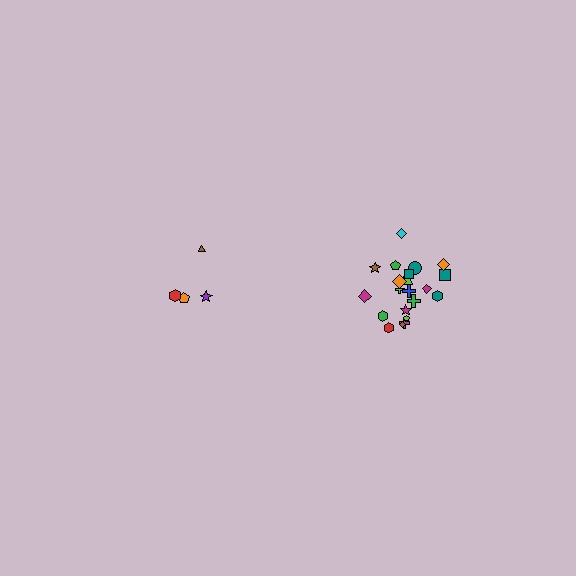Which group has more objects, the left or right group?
The right group.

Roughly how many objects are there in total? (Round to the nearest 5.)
Roughly 25 objects in total.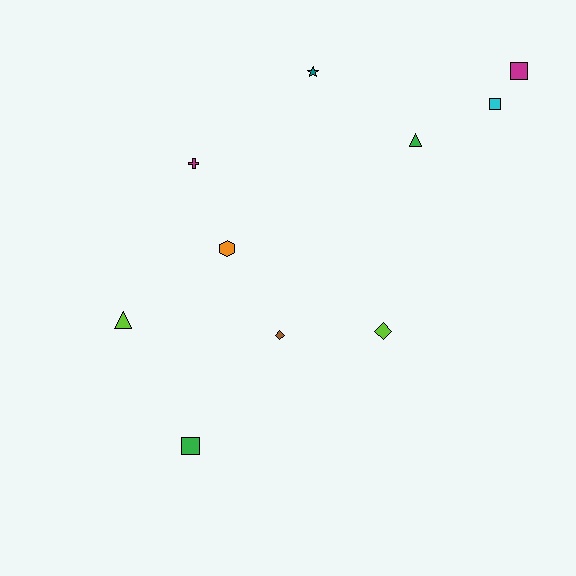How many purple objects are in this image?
There are no purple objects.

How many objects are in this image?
There are 10 objects.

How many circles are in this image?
There are no circles.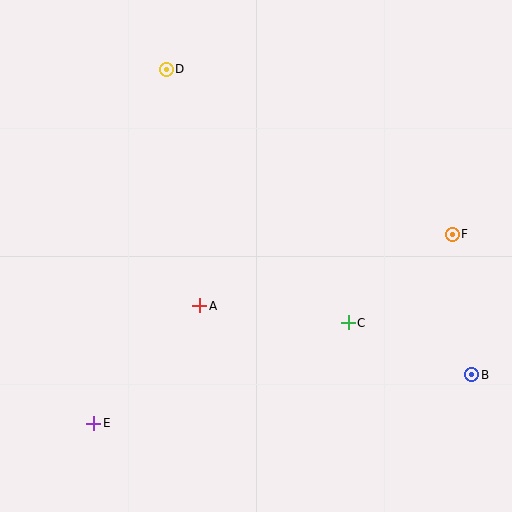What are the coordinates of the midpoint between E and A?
The midpoint between E and A is at (147, 364).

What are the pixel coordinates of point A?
Point A is at (200, 306).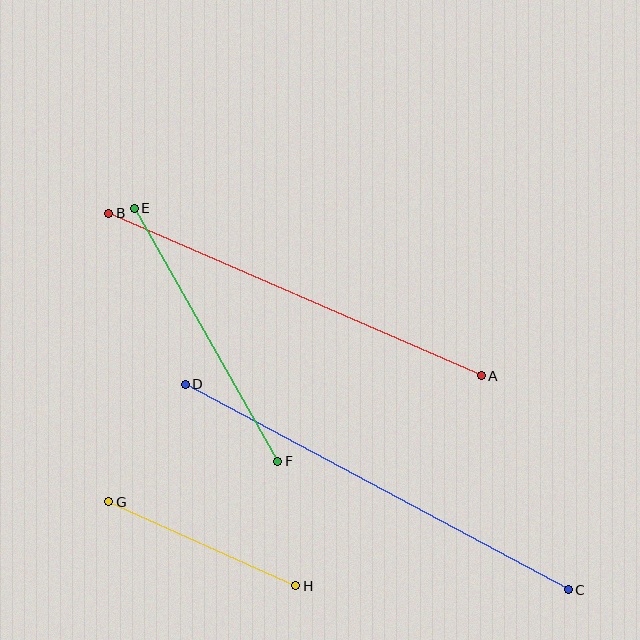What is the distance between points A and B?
The distance is approximately 407 pixels.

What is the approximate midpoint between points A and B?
The midpoint is at approximately (295, 295) pixels.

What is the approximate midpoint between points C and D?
The midpoint is at approximately (377, 487) pixels.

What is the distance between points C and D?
The distance is approximately 435 pixels.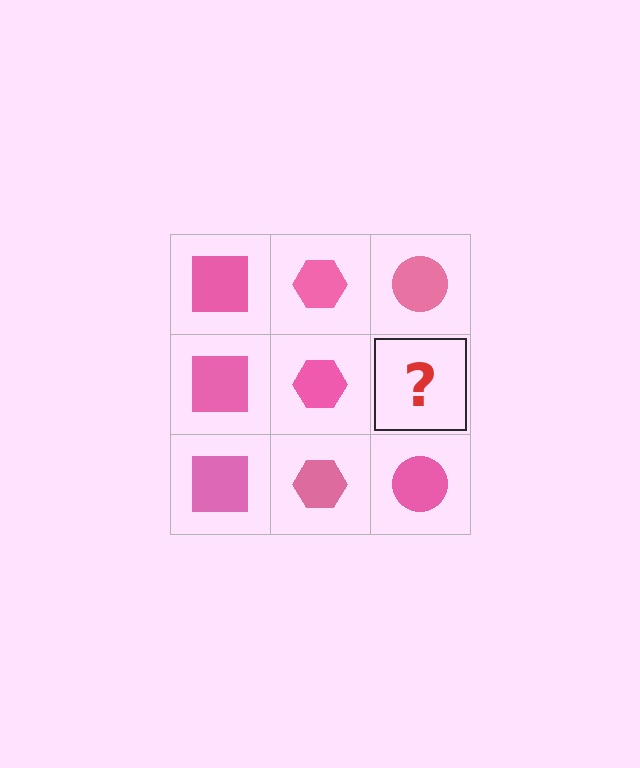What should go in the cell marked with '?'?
The missing cell should contain a pink circle.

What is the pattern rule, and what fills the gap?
The rule is that each column has a consistent shape. The gap should be filled with a pink circle.